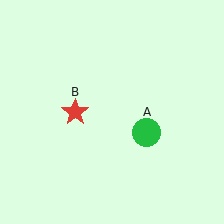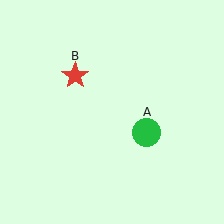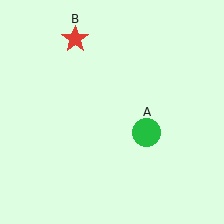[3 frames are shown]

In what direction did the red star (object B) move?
The red star (object B) moved up.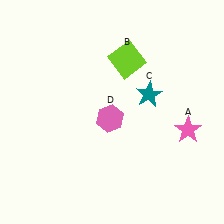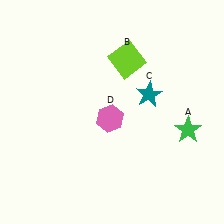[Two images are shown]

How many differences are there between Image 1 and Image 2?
There is 1 difference between the two images.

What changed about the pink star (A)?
In Image 1, A is pink. In Image 2, it changed to green.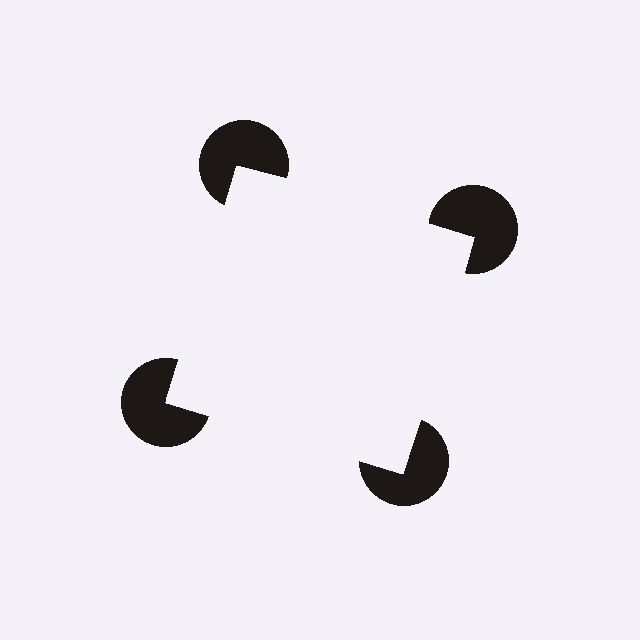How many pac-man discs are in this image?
There are 4 — one at each vertex of the illusory square.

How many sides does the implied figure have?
4 sides.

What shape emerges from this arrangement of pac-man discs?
An illusory square — its edges are inferred from the aligned wedge cuts in the pac-man discs, not physically drawn.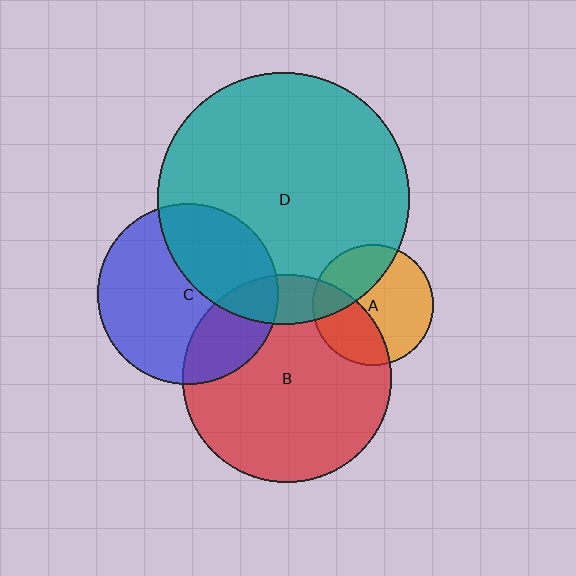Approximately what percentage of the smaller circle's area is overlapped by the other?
Approximately 25%.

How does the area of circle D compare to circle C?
Approximately 1.9 times.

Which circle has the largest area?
Circle D (teal).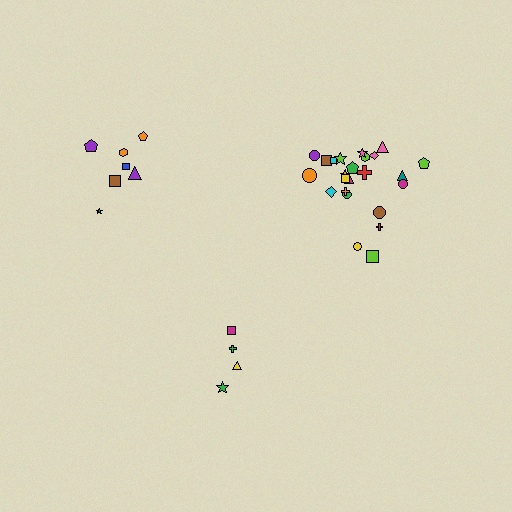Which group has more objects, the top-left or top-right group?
The top-right group.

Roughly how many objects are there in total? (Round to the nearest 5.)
Roughly 35 objects in total.